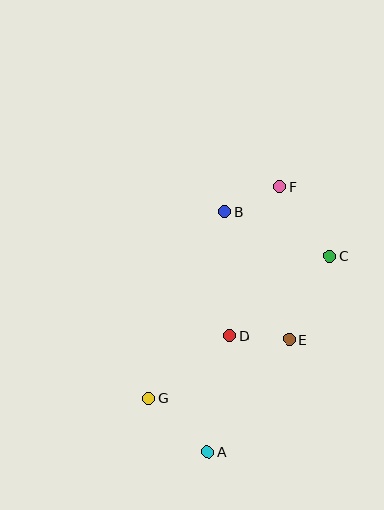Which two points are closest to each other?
Points D and E are closest to each other.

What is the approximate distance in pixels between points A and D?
The distance between A and D is approximately 118 pixels.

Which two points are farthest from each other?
Points A and F are farthest from each other.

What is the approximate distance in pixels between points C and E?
The distance between C and E is approximately 93 pixels.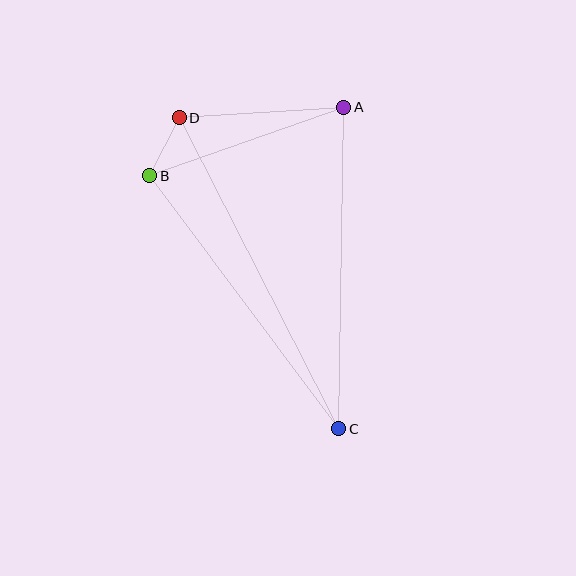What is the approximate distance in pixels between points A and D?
The distance between A and D is approximately 165 pixels.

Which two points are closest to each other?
Points B and D are closest to each other.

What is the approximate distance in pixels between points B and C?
The distance between B and C is approximately 316 pixels.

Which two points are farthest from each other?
Points C and D are farthest from each other.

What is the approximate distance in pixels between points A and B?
The distance between A and B is approximately 205 pixels.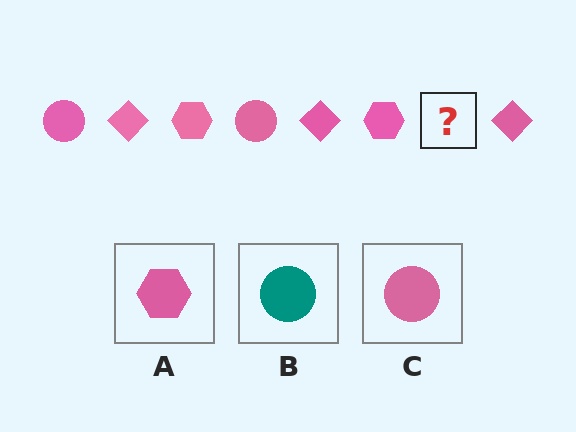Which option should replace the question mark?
Option C.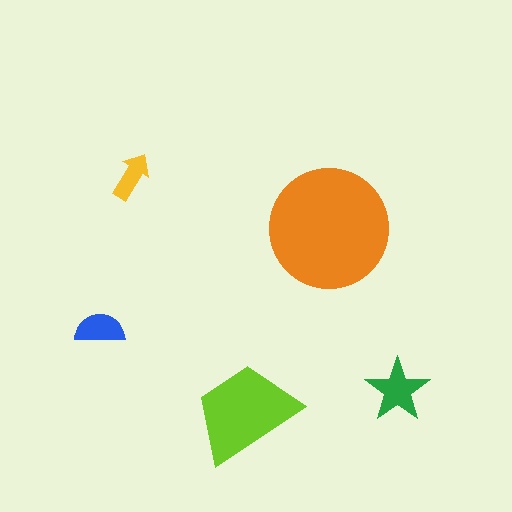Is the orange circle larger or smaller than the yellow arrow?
Larger.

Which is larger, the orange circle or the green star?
The orange circle.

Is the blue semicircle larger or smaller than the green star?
Smaller.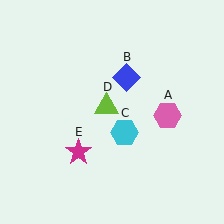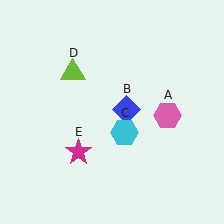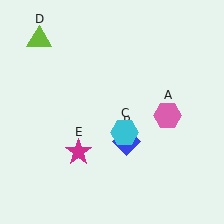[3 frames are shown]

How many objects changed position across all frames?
2 objects changed position: blue diamond (object B), lime triangle (object D).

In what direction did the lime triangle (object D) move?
The lime triangle (object D) moved up and to the left.